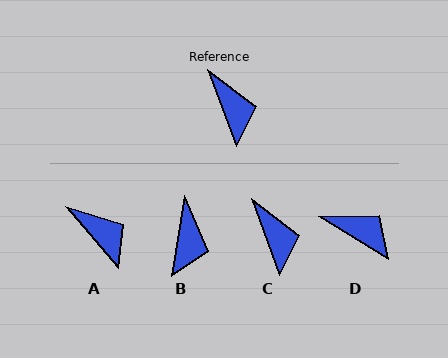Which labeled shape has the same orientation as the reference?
C.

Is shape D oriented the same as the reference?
No, it is off by about 39 degrees.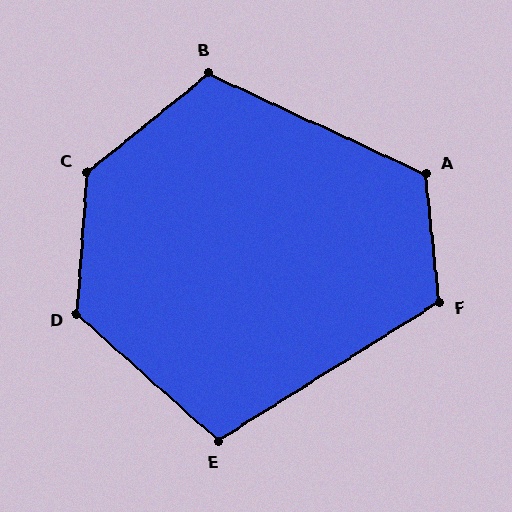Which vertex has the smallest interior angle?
E, at approximately 106 degrees.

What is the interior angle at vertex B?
Approximately 116 degrees (obtuse).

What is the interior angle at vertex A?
Approximately 121 degrees (obtuse).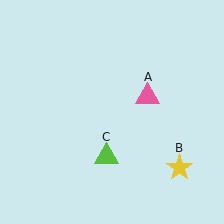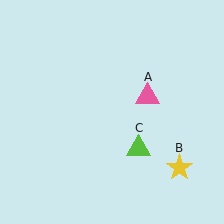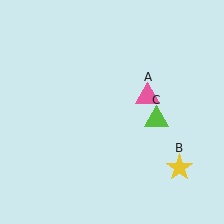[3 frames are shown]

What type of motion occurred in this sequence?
The lime triangle (object C) rotated counterclockwise around the center of the scene.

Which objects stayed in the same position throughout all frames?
Pink triangle (object A) and yellow star (object B) remained stationary.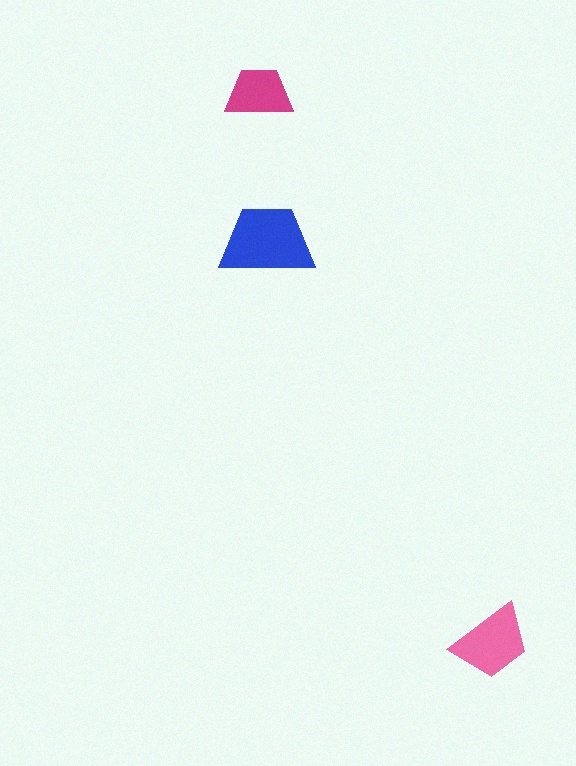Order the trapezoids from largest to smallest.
the blue one, the pink one, the magenta one.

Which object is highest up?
The magenta trapezoid is topmost.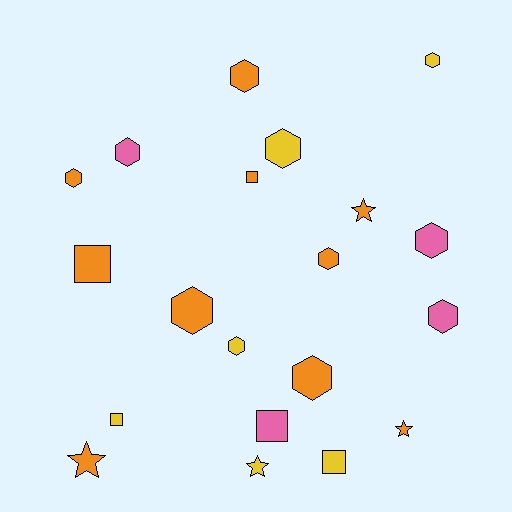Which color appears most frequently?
Orange, with 10 objects.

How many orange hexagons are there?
There are 5 orange hexagons.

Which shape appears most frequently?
Hexagon, with 11 objects.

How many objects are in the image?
There are 20 objects.